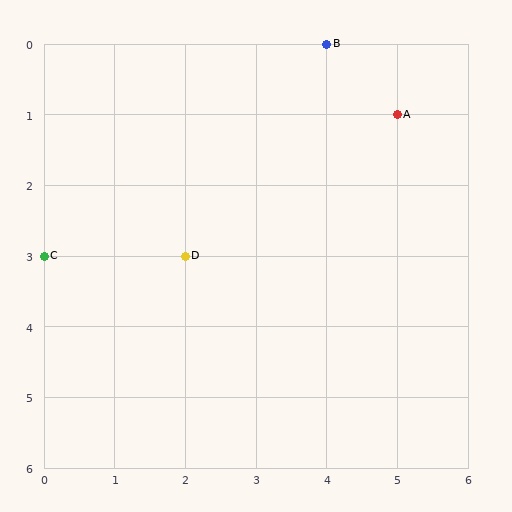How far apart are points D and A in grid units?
Points D and A are 3 columns and 2 rows apart (about 3.6 grid units diagonally).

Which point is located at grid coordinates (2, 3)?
Point D is at (2, 3).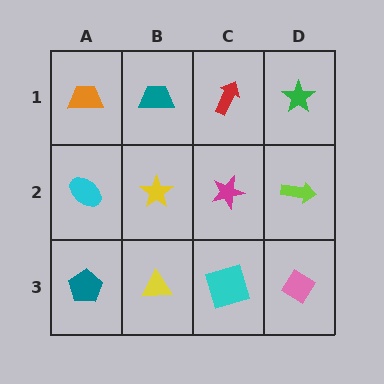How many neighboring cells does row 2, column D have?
3.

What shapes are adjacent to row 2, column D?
A green star (row 1, column D), a pink diamond (row 3, column D), a magenta star (row 2, column C).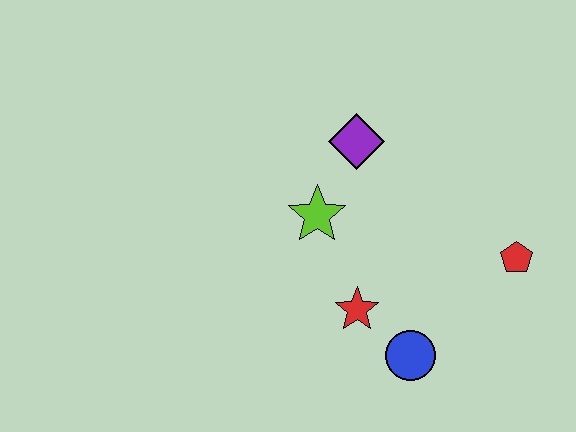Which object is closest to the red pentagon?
The blue circle is closest to the red pentagon.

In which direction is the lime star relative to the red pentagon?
The lime star is to the left of the red pentagon.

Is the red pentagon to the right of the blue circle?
Yes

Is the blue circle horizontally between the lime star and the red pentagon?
Yes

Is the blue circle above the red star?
No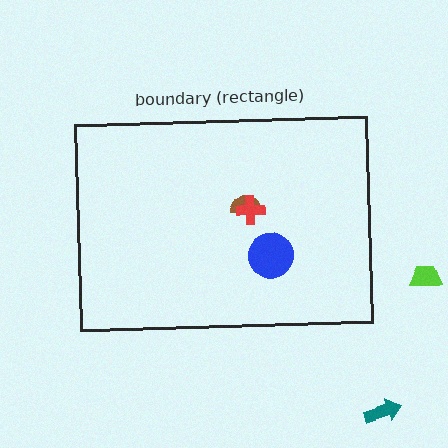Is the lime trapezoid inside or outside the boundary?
Outside.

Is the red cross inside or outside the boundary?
Inside.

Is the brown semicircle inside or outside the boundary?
Inside.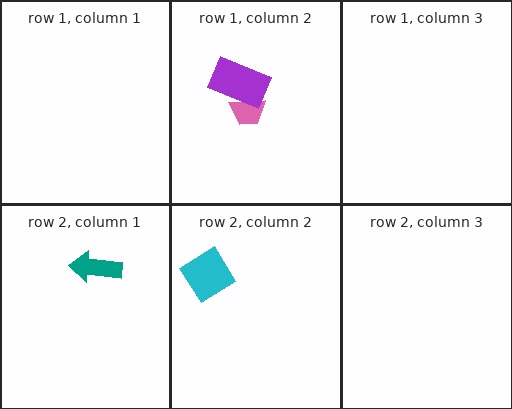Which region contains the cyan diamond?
The row 2, column 2 region.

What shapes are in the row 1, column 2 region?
The pink trapezoid, the purple rectangle.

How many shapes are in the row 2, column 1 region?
1.